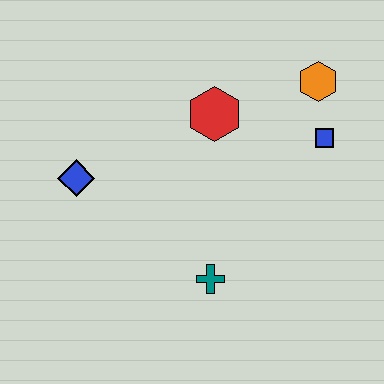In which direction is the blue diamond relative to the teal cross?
The blue diamond is to the left of the teal cross.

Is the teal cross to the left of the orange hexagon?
Yes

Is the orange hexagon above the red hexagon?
Yes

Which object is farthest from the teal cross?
The orange hexagon is farthest from the teal cross.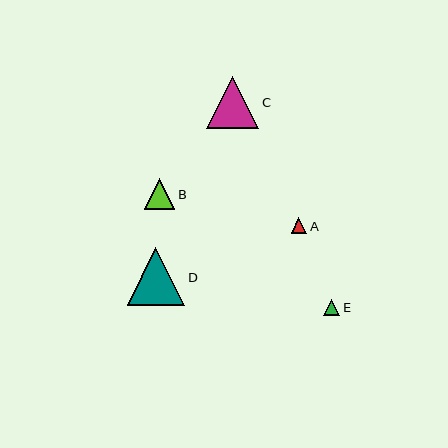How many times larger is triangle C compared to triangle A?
Triangle C is approximately 3.3 times the size of triangle A.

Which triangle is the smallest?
Triangle A is the smallest with a size of approximately 16 pixels.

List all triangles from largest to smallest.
From largest to smallest: D, C, B, E, A.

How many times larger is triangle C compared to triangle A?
Triangle C is approximately 3.3 times the size of triangle A.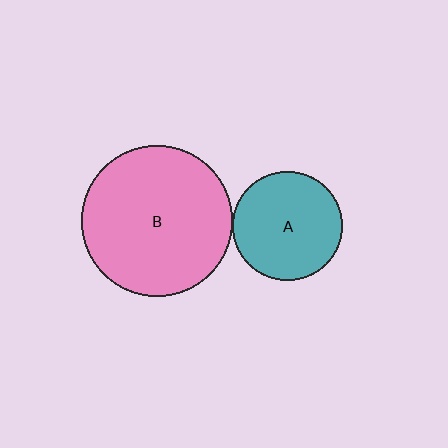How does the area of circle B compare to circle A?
Approximately 1.9 times.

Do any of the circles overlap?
No, none of the circles overlap.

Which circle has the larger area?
Circle B (pink).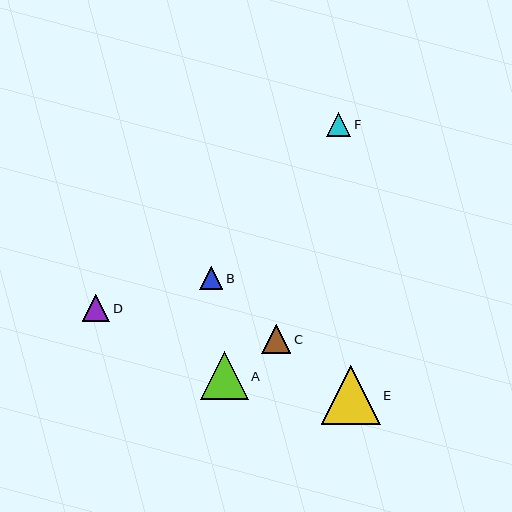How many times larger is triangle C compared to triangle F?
Triangle C is approximately 1.2 times the size of triangle F.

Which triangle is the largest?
Triangle E is the largest with a size of approximately 59 pixels.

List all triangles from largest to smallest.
From largest to smallest: E, A, C, D, F, B.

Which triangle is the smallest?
Triangle B is the smallest with a size of approximately 23 pixels.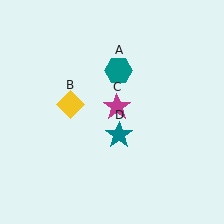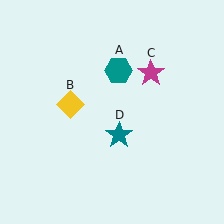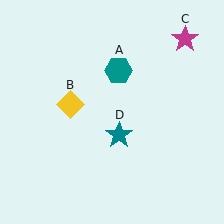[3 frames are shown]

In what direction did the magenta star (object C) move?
The magenta star (object C) moved up and to the right.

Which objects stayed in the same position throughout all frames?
Teal hexagon (object A) and yellow diamond (object B) and teal star (object D) remained stationary.